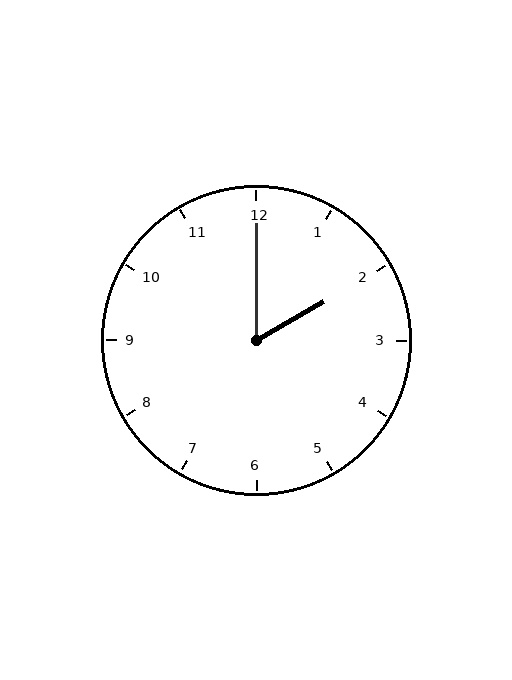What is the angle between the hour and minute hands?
Approximately 60 degrees.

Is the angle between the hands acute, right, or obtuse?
It is acute.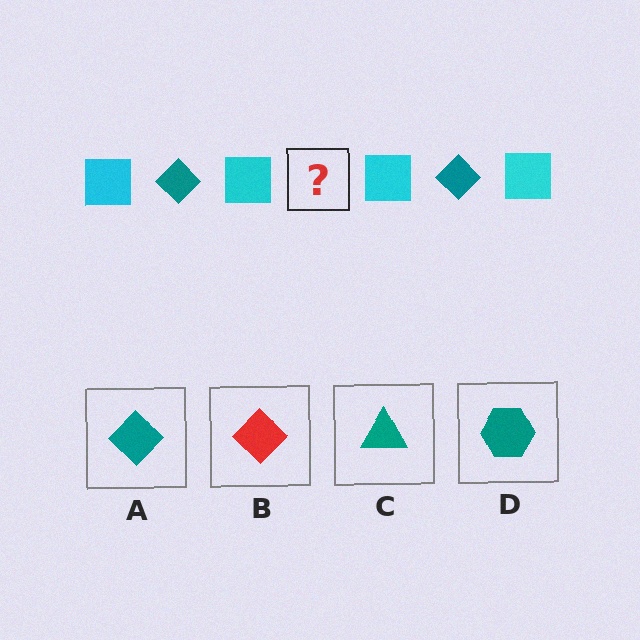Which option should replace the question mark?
Option A.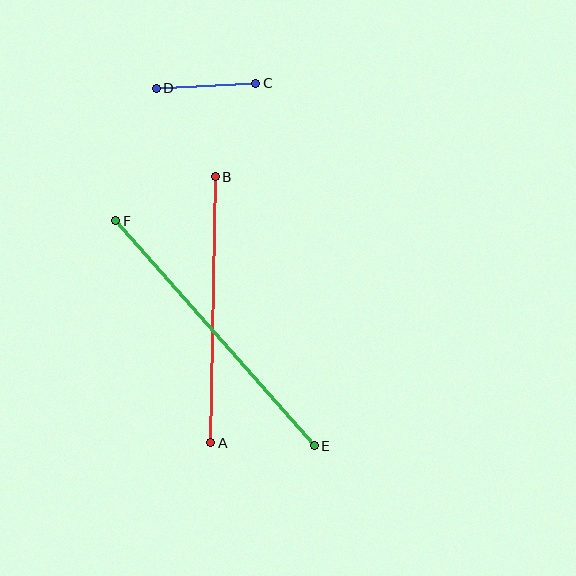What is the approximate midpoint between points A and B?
The midpoint is at approximately (213, 310) pixels.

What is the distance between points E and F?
The distance is approximately 300 pixels.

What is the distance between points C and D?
The distance is approximately 100 pixels.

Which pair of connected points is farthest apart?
Points E and F are farthest apart.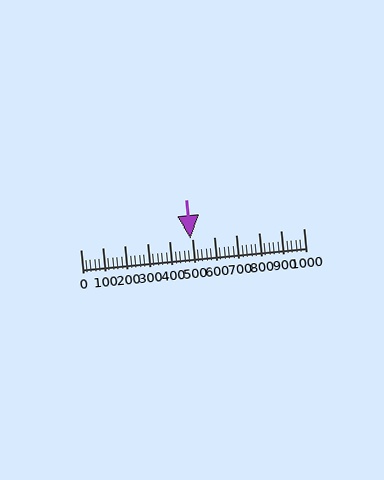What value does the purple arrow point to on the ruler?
The purple arrow points to approximately 494.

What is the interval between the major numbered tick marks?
The major tick marks are spaced 100 units apart.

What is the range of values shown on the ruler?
The ruler shows values from 0 to 1000.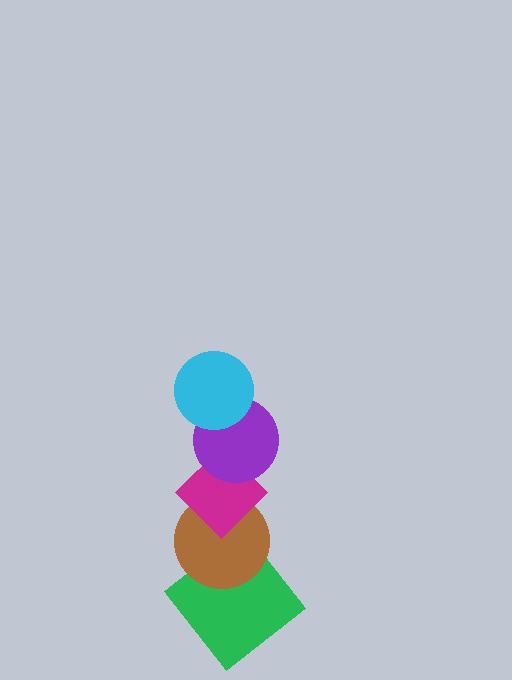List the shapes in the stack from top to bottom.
From top to bottom: the cyan circle, the purple circle, the magenta diamond, the brown circle, the green diamond.